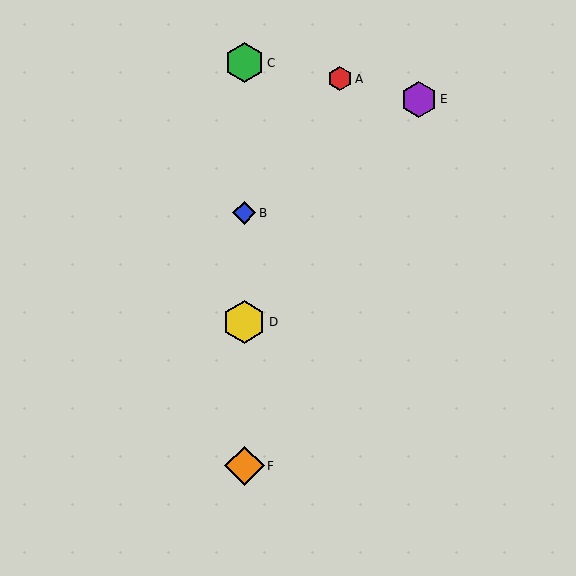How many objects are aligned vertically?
4 objects (B, C, D, F) are aligned vertically.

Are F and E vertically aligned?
No, F is at x≈244 and E is at x≈419.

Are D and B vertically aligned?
Yes, both are at x≈244.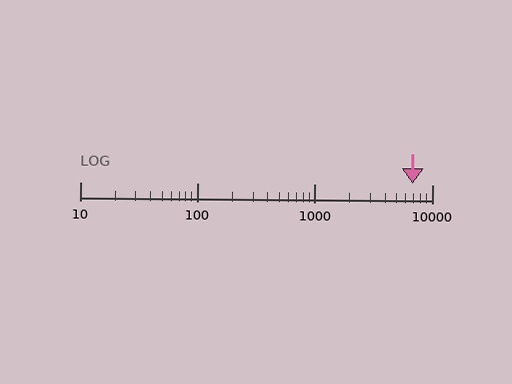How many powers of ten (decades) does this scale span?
The scale spans 3 decades, from 10 to 10000.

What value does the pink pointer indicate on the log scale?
The pointer indicates approximately 6800.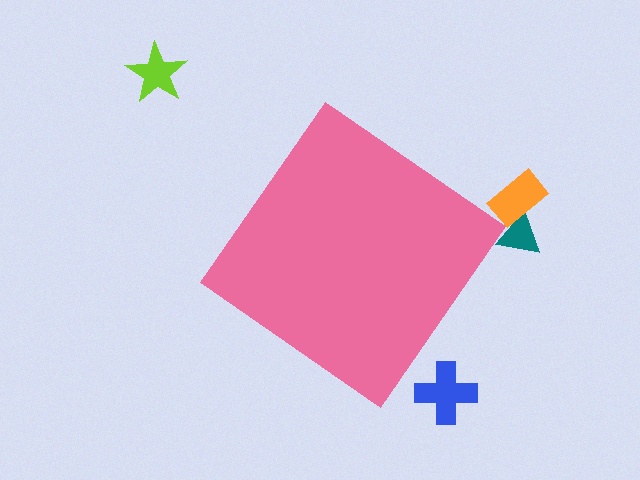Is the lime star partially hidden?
No, the lime star is fully visible.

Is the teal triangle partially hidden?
No, the teal triangle is fully visible.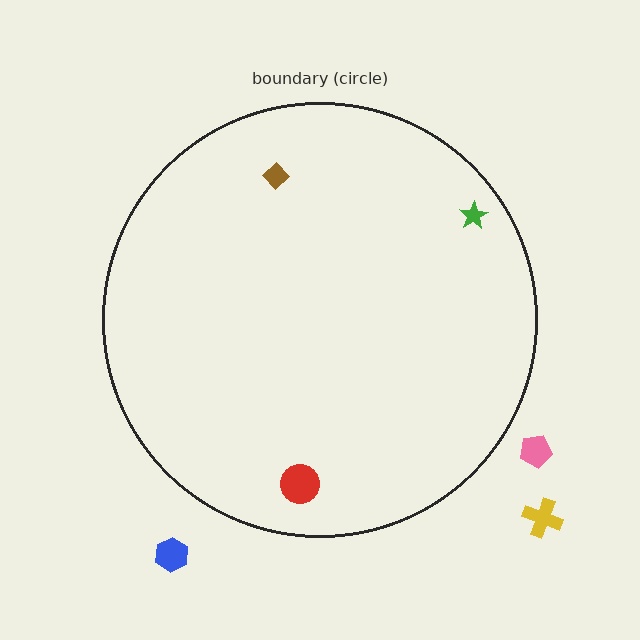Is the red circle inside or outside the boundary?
Inside.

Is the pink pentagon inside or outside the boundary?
Outside.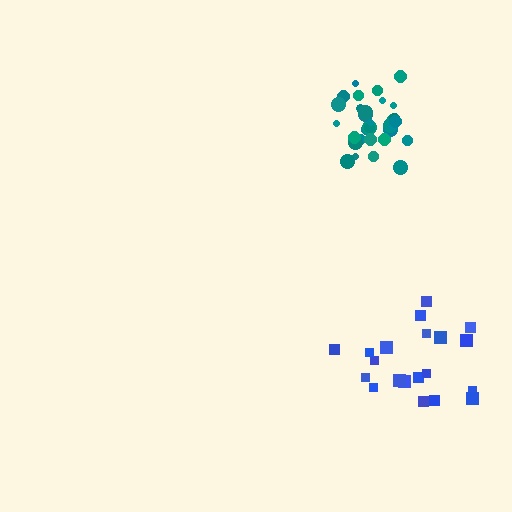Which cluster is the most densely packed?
Teal.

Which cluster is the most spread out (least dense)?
Blue.